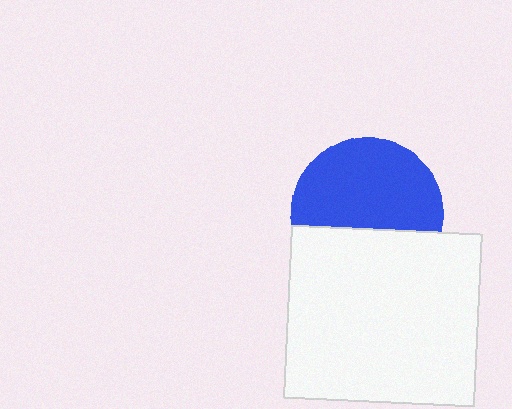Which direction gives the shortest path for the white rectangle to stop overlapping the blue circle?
Moving down gives the shortest separation.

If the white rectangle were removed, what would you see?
You would see the complete blue circle.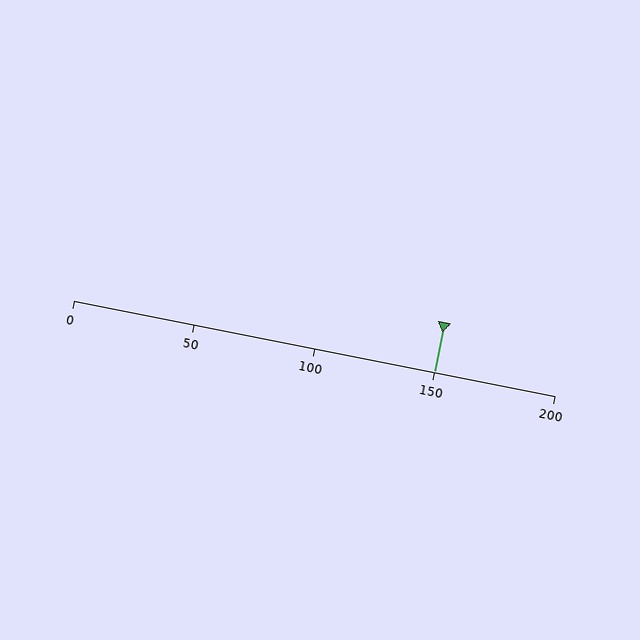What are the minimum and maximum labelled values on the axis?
The axis runs from 0 to 200.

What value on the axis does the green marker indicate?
The marker indicates approximately 150.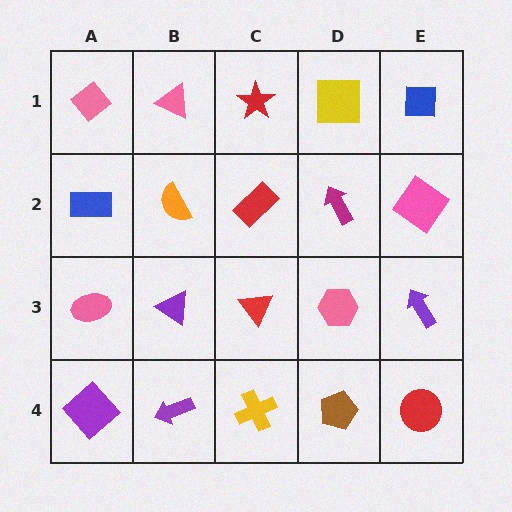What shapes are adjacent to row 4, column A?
A pink ellipse (row 3, column A), a purple arrow (row 4, column B).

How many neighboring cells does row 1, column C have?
3.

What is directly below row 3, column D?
A brown pentagon.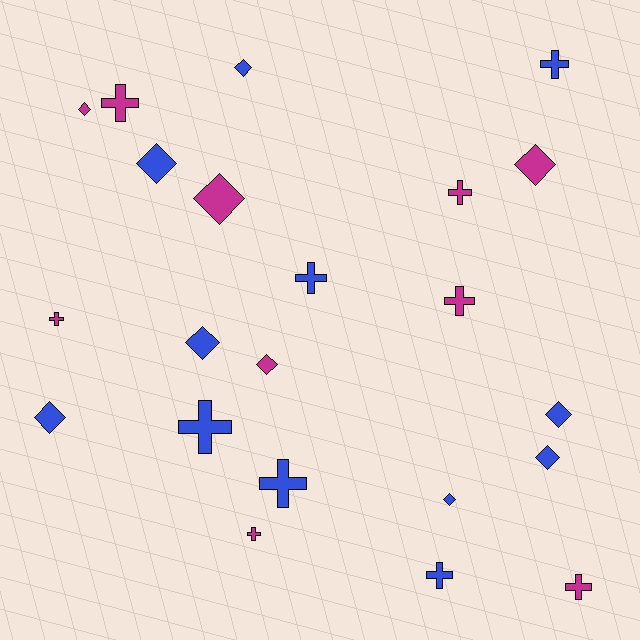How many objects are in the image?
There are 22 objects.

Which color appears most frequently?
Blue, with 12 objects.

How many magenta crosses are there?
There are 6 magenta crosses.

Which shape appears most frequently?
Cross, with 11 objects.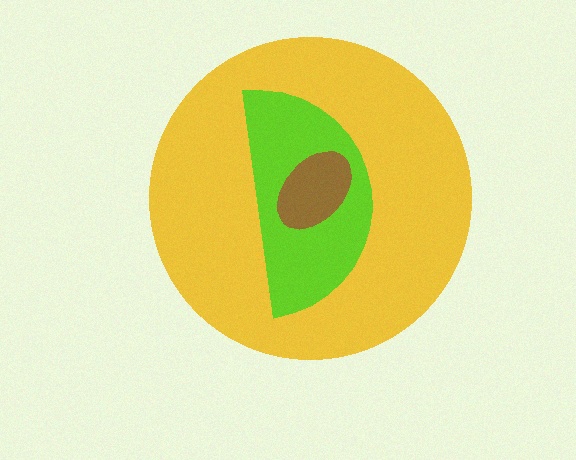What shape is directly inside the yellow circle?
The lime semicircle.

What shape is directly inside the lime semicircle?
The brown ellipse.